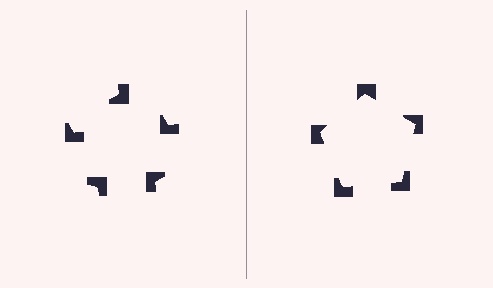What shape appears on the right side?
An illusory pentagon.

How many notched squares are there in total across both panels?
10 — 5 on each side.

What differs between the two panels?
The notched squares are positioned identically on both sides; only the wedge orientations differ. On the right they align to a pentagon; on the left they are misaligned.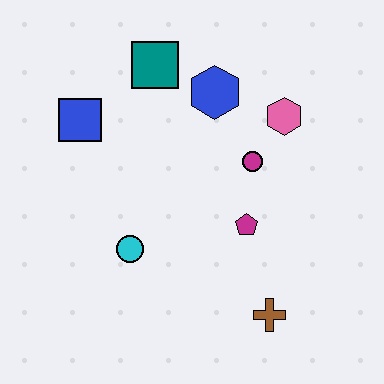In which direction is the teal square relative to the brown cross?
The teal square is above the brown cross.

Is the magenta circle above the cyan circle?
Yes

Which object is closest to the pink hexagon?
The magenta circle is closest to the pink hexagon.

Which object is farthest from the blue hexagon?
The brown cross is farthest from the blue hexagon.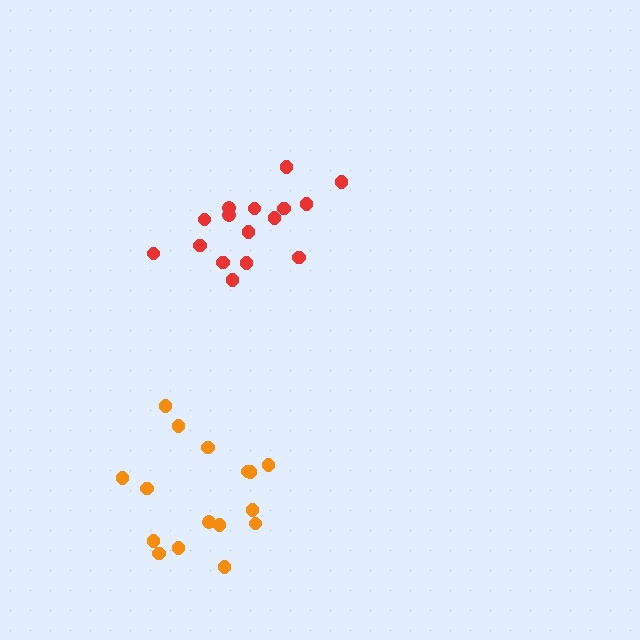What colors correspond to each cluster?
The clusters are colored: red, orange.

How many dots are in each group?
Group 1: 16 dots, Group 2: 16 dots (32 total).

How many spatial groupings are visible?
There are 2 spatial groupings.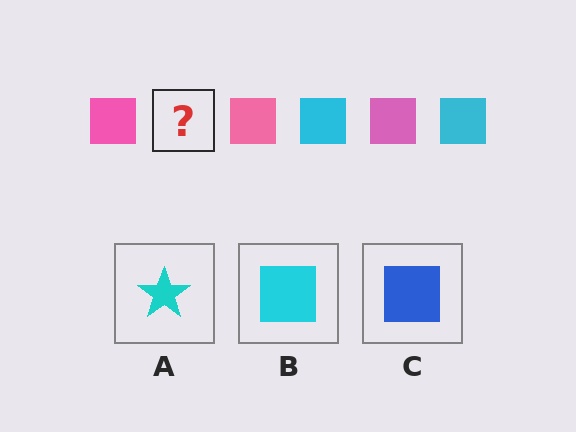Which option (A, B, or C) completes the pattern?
B.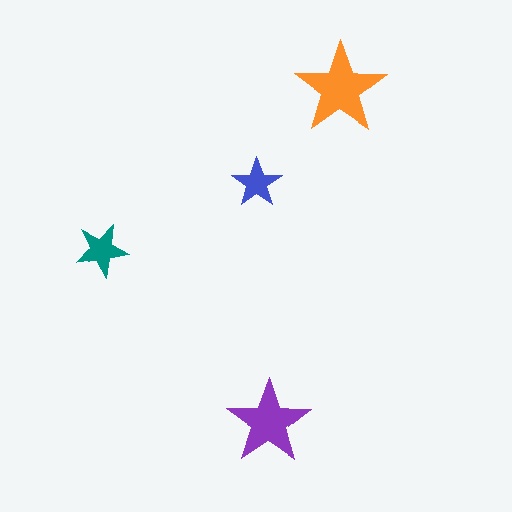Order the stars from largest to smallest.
the orange one, the purple one, the teal one, the blue one.